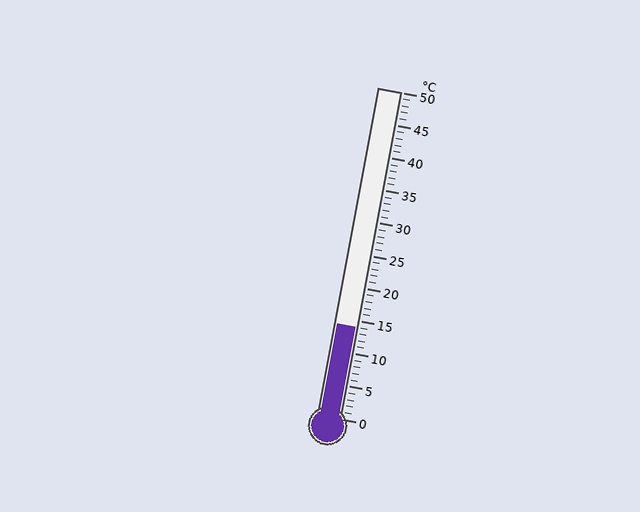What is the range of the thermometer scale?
The thermometer scale ranges from 0°C to 50°C.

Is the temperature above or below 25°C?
The temperature is below 25°C.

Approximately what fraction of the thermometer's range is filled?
The thermometer is filled to approximately 30% of its range.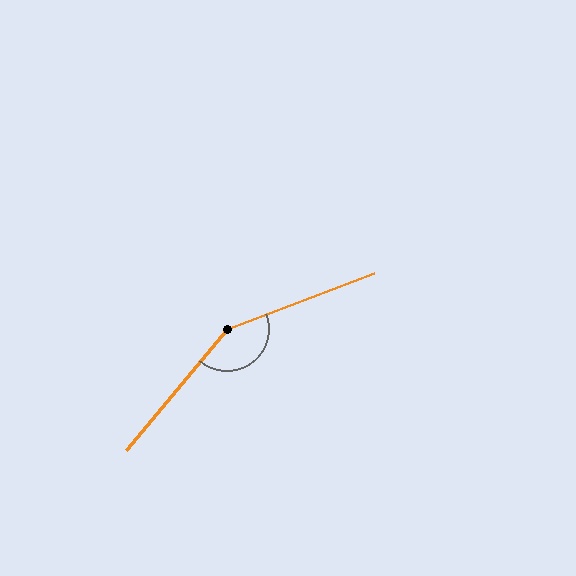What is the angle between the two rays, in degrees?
Approximately 150 degrees.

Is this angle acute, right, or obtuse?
It is obtuse.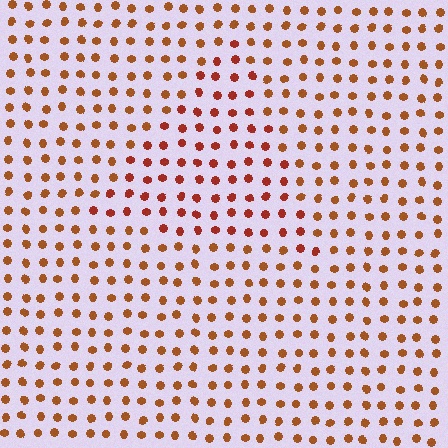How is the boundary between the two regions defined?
The boundary is defined purely by a slight shift in hue (about 20 degrees). Spacing, size, and orientation are identical on both sides.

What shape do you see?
I see a triangle.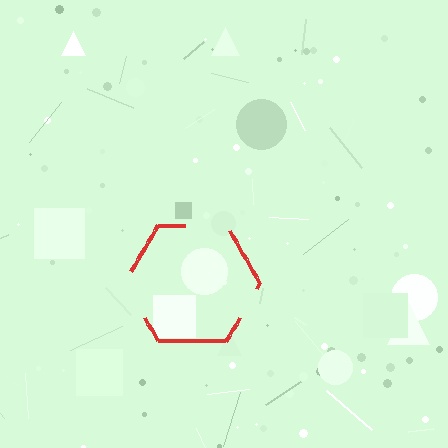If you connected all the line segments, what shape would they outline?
They would outline a hexagon.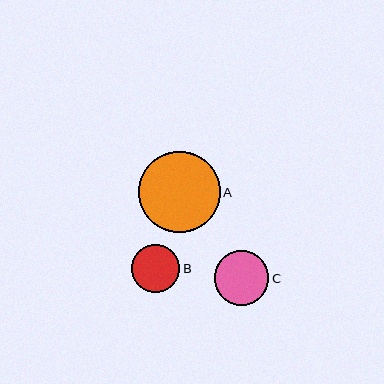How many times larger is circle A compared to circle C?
Circle A is approximately 1.5 times the size of circle C.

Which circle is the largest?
Circle A is the largest with a size of approximately 81 pixels.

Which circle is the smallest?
Circle B is the smallest with a size of approximately 48 pixels.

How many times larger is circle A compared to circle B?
Circle A is approximately 1.7 times the size of circle B.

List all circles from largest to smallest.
From largest to smallest: A, C, B.